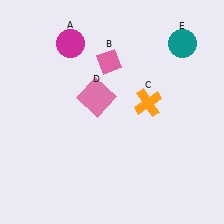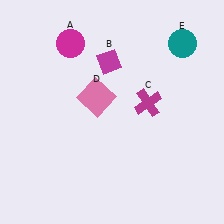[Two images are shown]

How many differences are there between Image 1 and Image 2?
There are 2 differences between the two images.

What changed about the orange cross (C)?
In Image 1, C is orange. In Image 2, it changed to magenta.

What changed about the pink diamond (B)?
In Image 1, B is pink. In Image 2, it changed to magenta.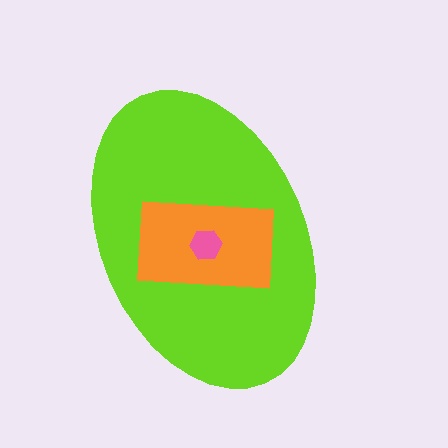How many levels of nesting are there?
3.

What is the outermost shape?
The lime ellipse.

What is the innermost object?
The pink hexagon.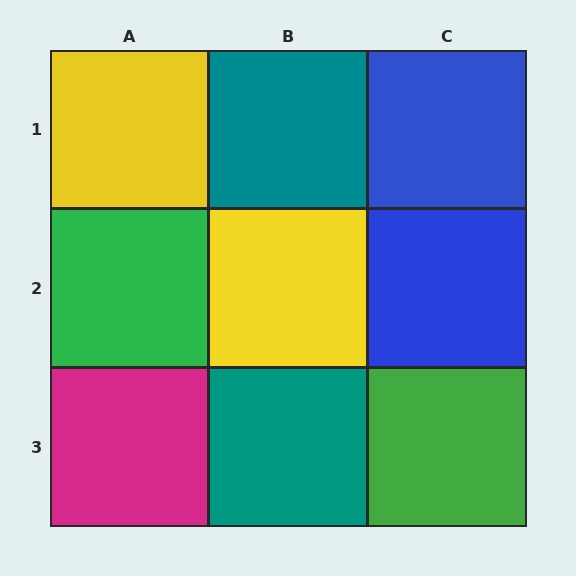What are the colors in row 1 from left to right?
Yellow, teal, blue.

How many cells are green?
2 cells are green.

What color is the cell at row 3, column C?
Green.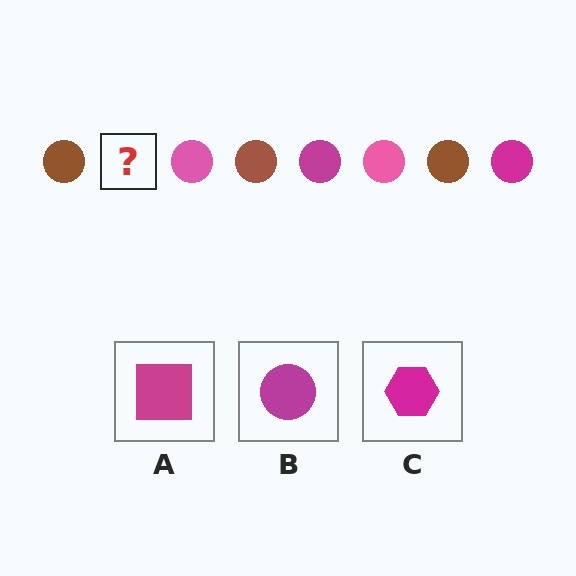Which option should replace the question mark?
Option B.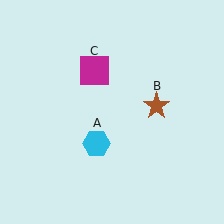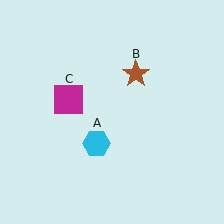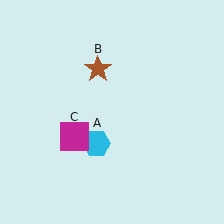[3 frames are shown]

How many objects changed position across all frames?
2 objects changed position: brown star (object B), magenta square (object C).